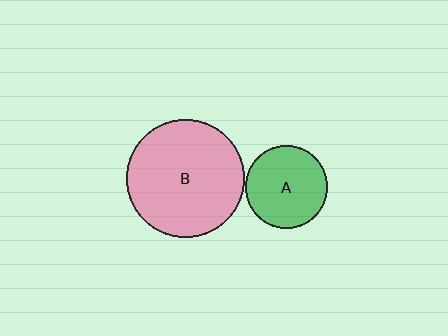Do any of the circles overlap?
No, none of the circles overlap.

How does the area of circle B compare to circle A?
Approximately 2.1 times.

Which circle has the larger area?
Circle B (pink).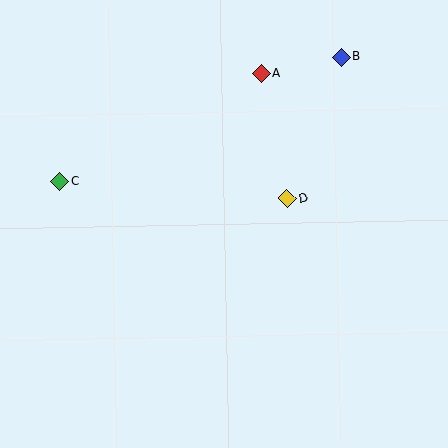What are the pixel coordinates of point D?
Point D is at (287, 199).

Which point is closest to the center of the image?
Point D at (287, 199) is closest to the center.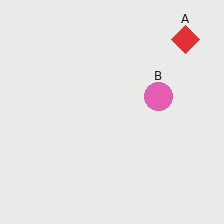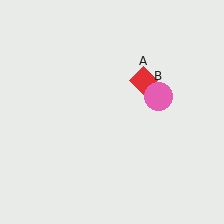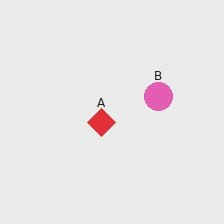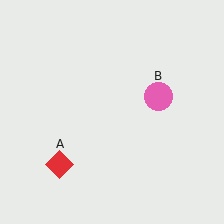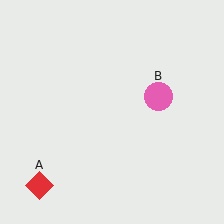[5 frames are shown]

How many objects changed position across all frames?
1 object changed position: red diamond (object A).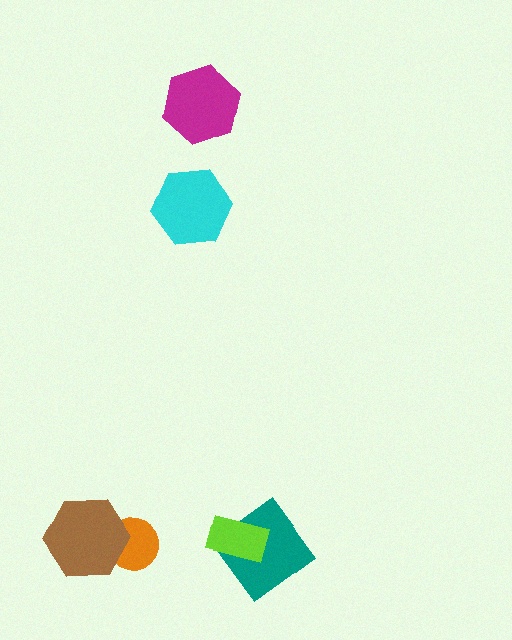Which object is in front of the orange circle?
The brown hexagon is in front of the orange circle.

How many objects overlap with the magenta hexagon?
0 objects overlap with the magenta hexagon.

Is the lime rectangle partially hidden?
No, no other shape covers it.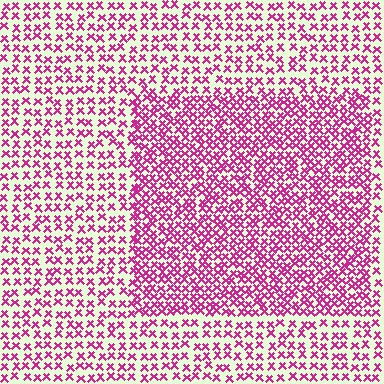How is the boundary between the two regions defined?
The boundary is defined by a change in element density (approximately 1.8x ratio). All elements are the same color, size, and shape.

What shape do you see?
I see a rectangle.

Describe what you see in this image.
The image contains small magenta elements arranged at two different densities. A rectangle-shaped region is visible where the elements are more densely packed than the surrounding area.